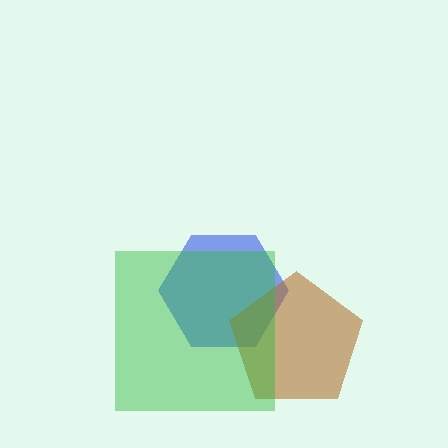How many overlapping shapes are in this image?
There are 3 overlapping shapes in the image.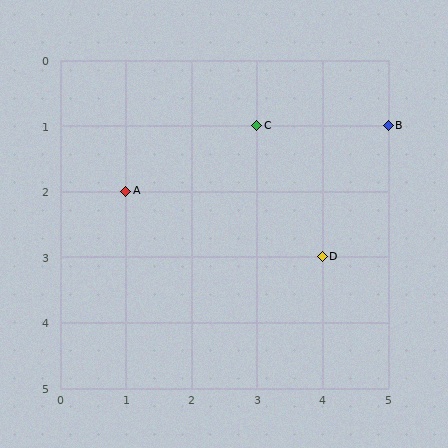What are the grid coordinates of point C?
Point C is at grid coordinates (3, 1).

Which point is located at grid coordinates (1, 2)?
Point A is at (1, 2).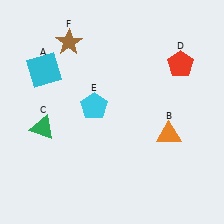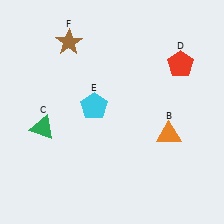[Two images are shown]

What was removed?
The cyan square (A) was removed in Image 2.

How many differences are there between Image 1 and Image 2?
There is 1 difference between the two images.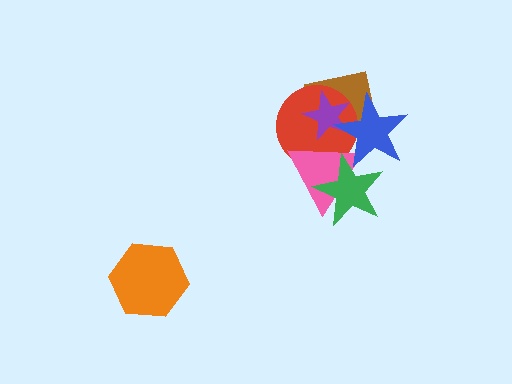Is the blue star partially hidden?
Yes, it is partially covered by another shape.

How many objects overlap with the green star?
2 objects overlap with the green star.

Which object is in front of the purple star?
The blue star is in front of the purple star.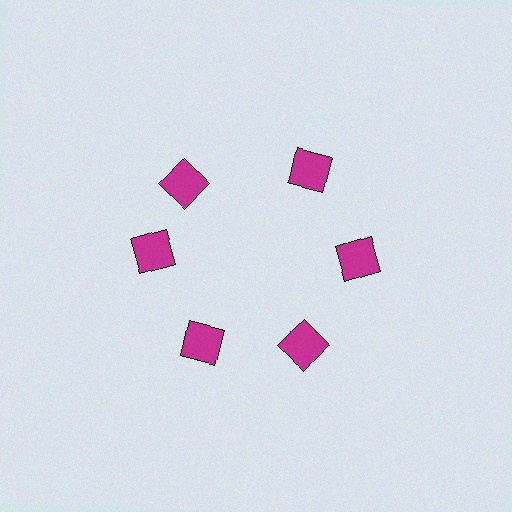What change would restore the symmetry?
The symmetry would be restored by rotating it back into even spacing with its neighbors so that all 6 squares sit at equal angles and equal distance from the center.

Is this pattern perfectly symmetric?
No. The 6 magenta squares are arranged in a ring, but one element near the 11 o'clock position is rotated out of alignment along the ring, breaking the 6-fold rotational symmetry.